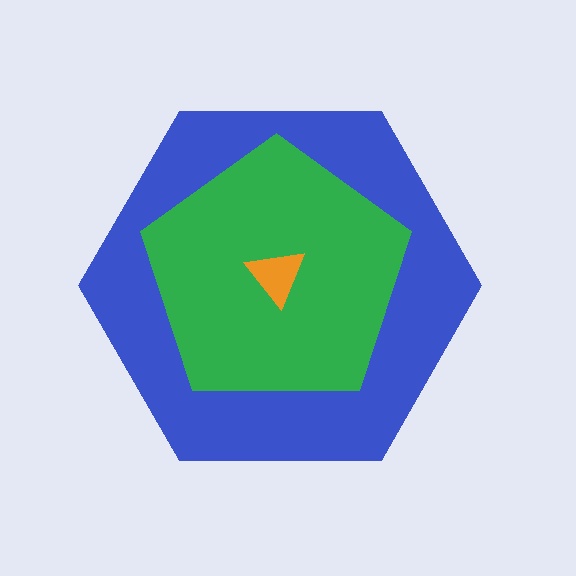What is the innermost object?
The orange triangle.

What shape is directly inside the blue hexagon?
The green pentagon.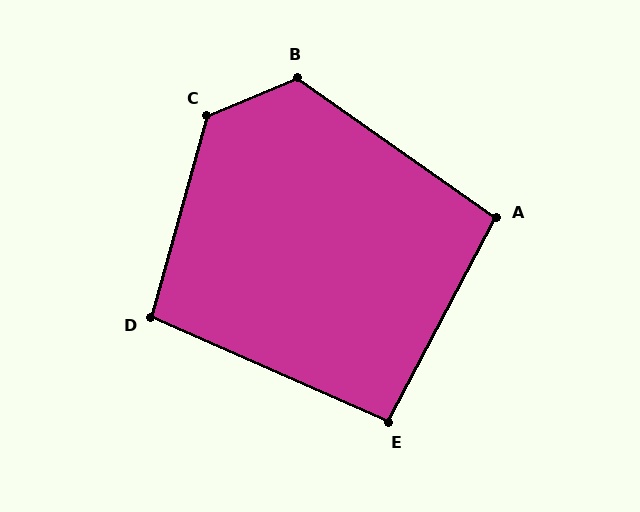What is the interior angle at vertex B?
Approximately 122 degrees (obtuse).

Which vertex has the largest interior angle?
C, at approximately 129 degrees.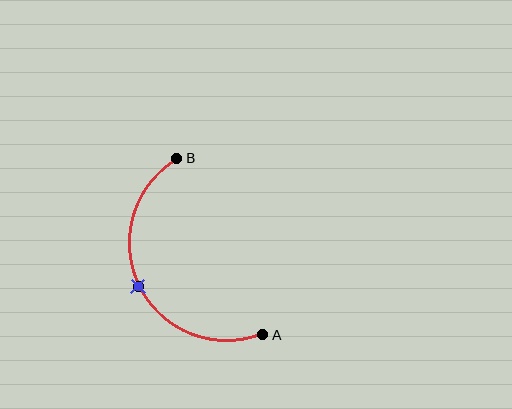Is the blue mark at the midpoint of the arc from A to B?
Yes. The blue mark lies on the arc at equal arc-length from both A and B — it is the arc midpoint.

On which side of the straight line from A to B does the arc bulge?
The arc bulges to the left of the straight line connecting A and B.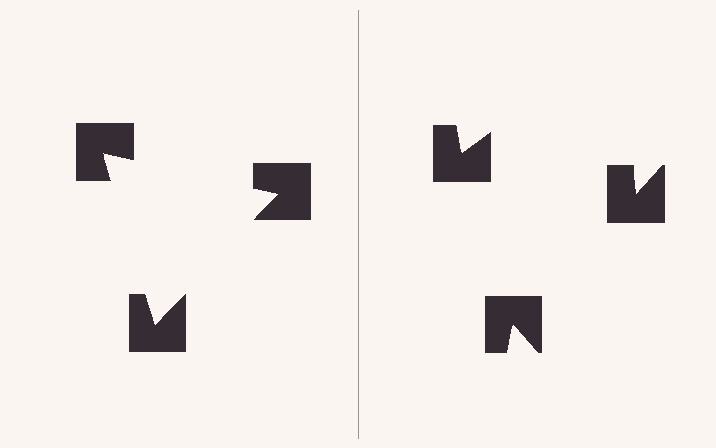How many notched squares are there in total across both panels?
6 — 3 on each side.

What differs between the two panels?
The notched squares are positioned identically on both sides; only the wedge orientations differ. On the left they align to a triangle; on the right they are misaligned.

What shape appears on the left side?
An illusory triangle.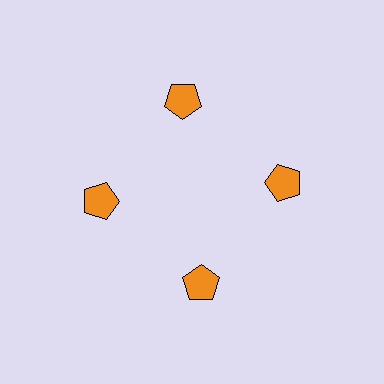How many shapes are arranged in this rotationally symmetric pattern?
There are 4 shapes, arranged in 4 groups of 1.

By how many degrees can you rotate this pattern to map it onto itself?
The pattern maps onto itself every 90 degrees of rotation.